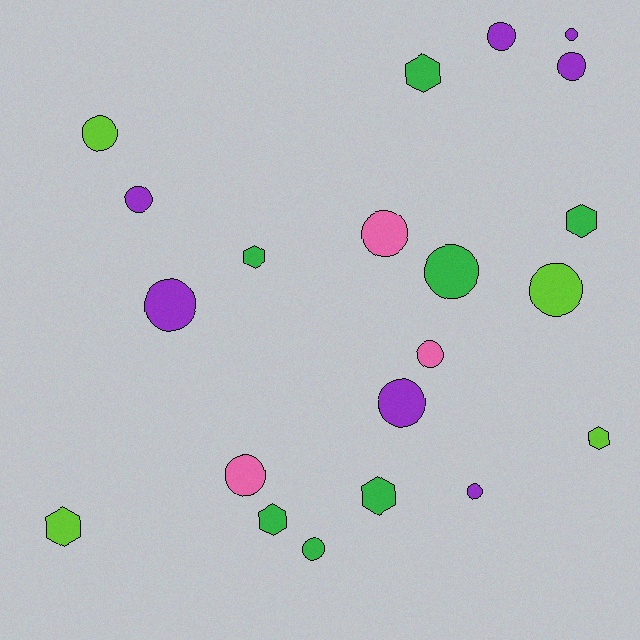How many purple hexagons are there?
There are no purple hexagons.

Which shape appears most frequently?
Circle, with 14 objects.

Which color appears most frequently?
Purple, with 7 objects.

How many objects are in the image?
There are 21 objects.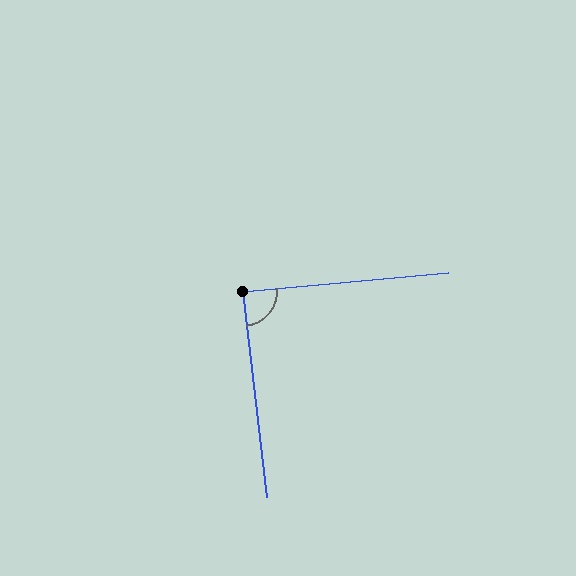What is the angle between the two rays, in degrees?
Approximately 89 degrees.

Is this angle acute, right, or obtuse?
It is approximately a right angle.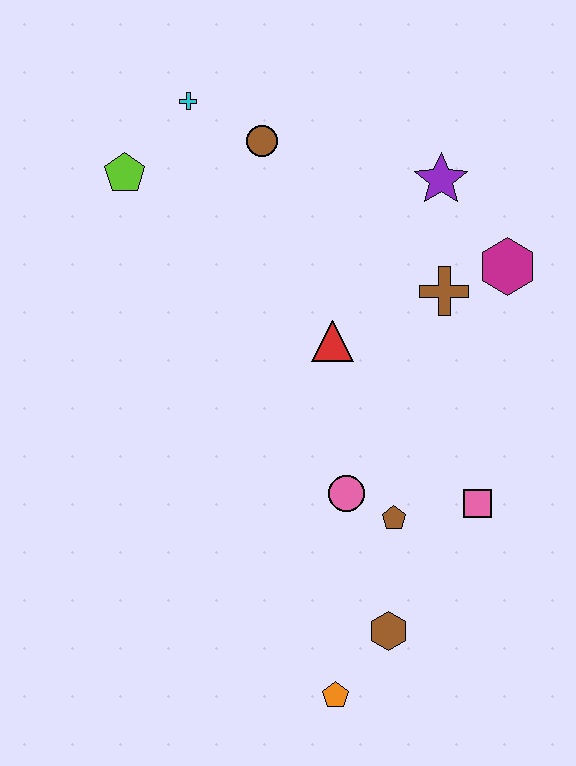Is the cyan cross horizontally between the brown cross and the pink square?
No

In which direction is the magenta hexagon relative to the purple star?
The magenta hexagon is below the purple star.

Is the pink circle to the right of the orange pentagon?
Yes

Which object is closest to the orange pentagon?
The brown hexagon is closest to the orange pentagon.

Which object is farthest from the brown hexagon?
The cyan cross is farthest from the brown hexagon.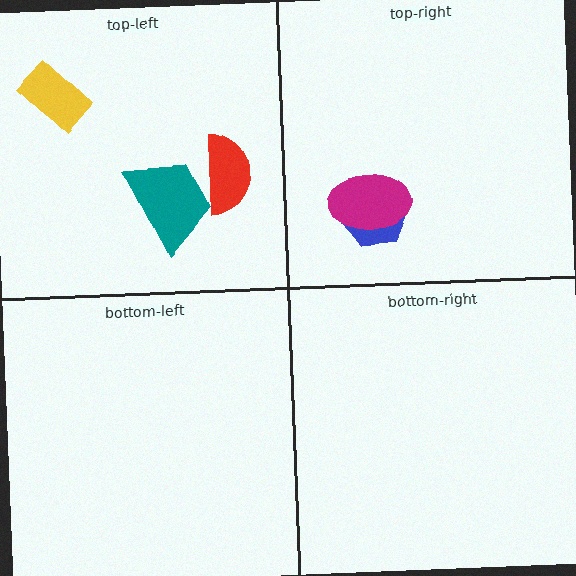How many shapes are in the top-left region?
3.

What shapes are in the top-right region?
The blue hexagon, the magenta ellipse.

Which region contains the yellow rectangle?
The top-left region.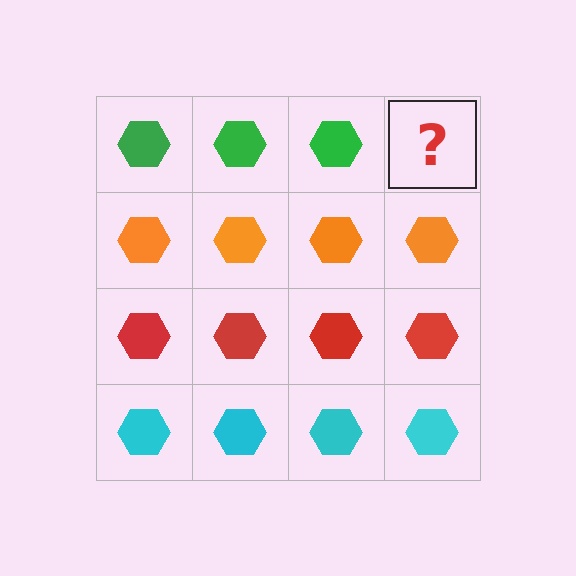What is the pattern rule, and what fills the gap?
The rule is that each row has a consistent color. The gap should be filled with a green hexagon.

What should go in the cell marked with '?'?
The missing cell should contain a green hexagon.